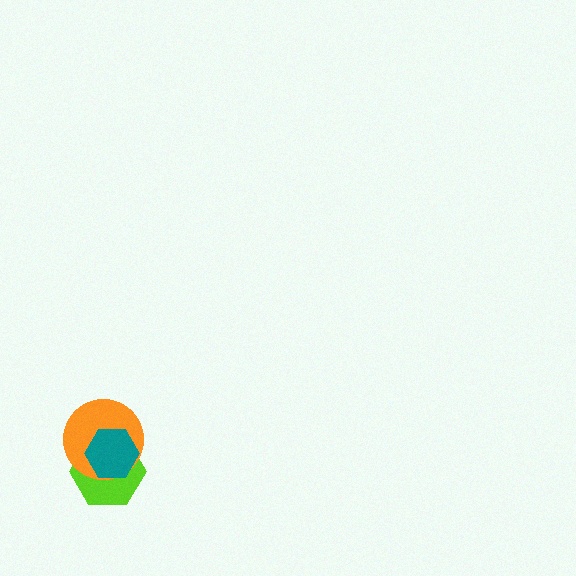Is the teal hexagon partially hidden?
No, no other shape covers it.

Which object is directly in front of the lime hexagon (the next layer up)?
The orange circle is directly in front of the lime hexagon.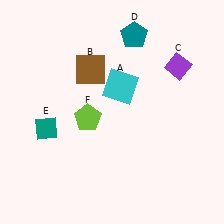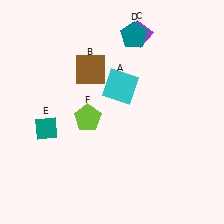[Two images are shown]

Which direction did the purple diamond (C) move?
The purple diamond (C) moved left.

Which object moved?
The purple diamond (C) moved left.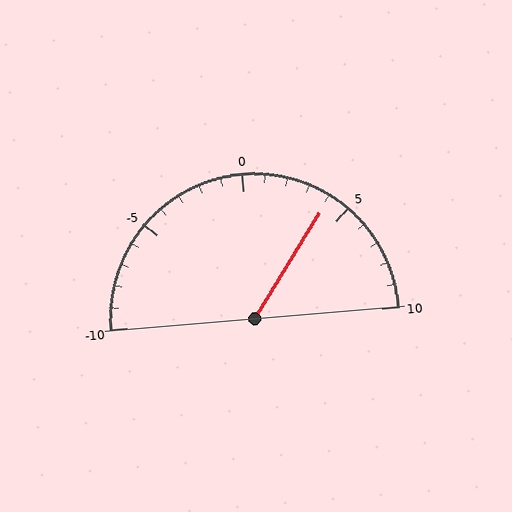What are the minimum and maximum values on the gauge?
The gauge ranges from -10 to 10.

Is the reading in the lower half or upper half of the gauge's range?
The reading is in the upper half of the range (-10 to 10).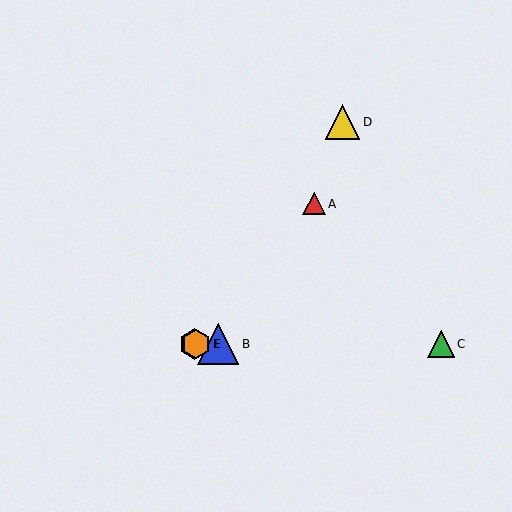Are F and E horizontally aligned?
Yes, both are at y≈344.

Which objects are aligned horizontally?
Objects B, C, E, F are aligned horizontally.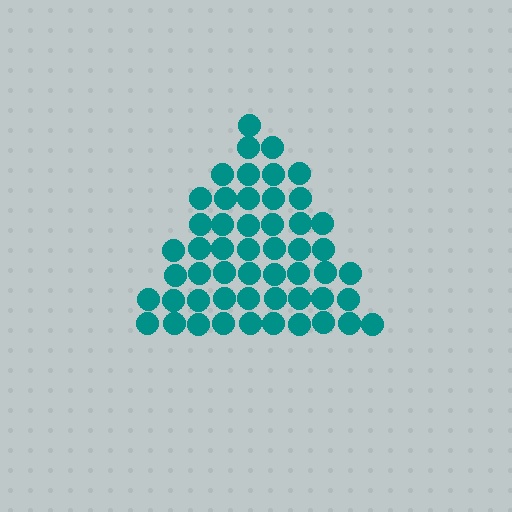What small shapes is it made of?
It is made of small circles.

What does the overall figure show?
The overall figure shows a triangle.